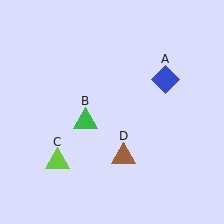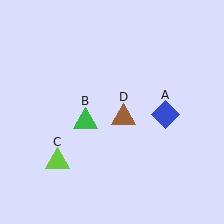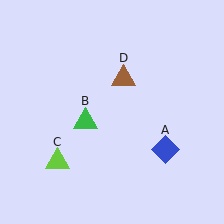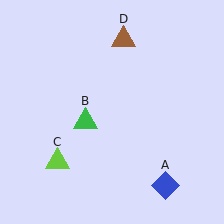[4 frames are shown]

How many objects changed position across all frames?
2 objects changed position: blue diamond (object A), brown triangle (object D).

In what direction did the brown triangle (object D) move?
The brown triangle (object D) moved up.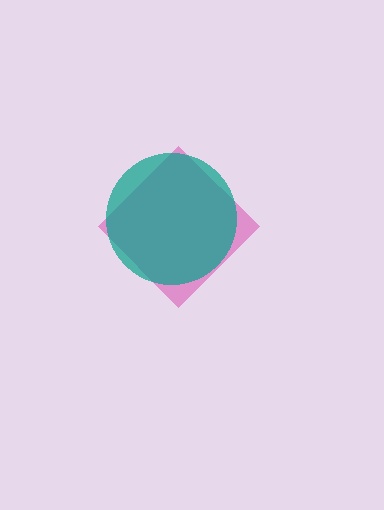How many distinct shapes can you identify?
There are 2 distinct shapes: a magenta diamond, a teal circle.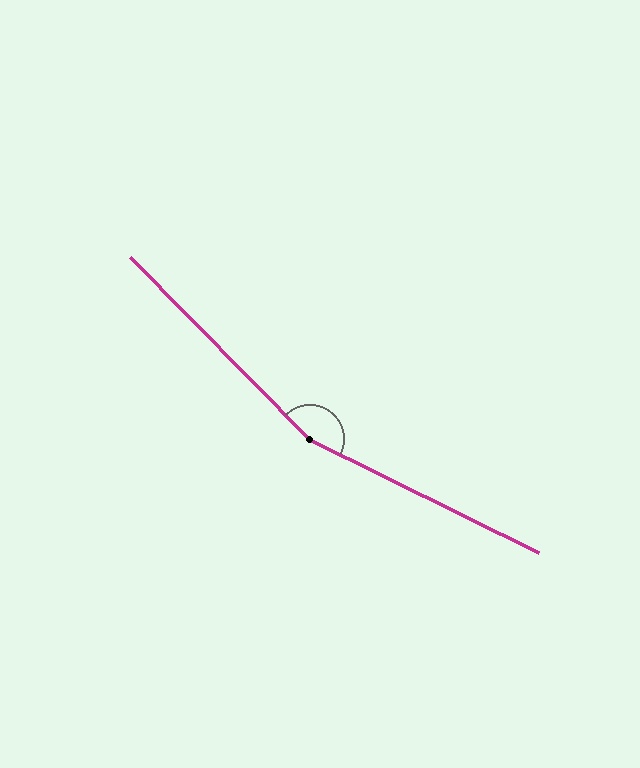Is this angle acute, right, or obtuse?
It is obtuse.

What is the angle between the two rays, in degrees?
Approximately 161 degrees.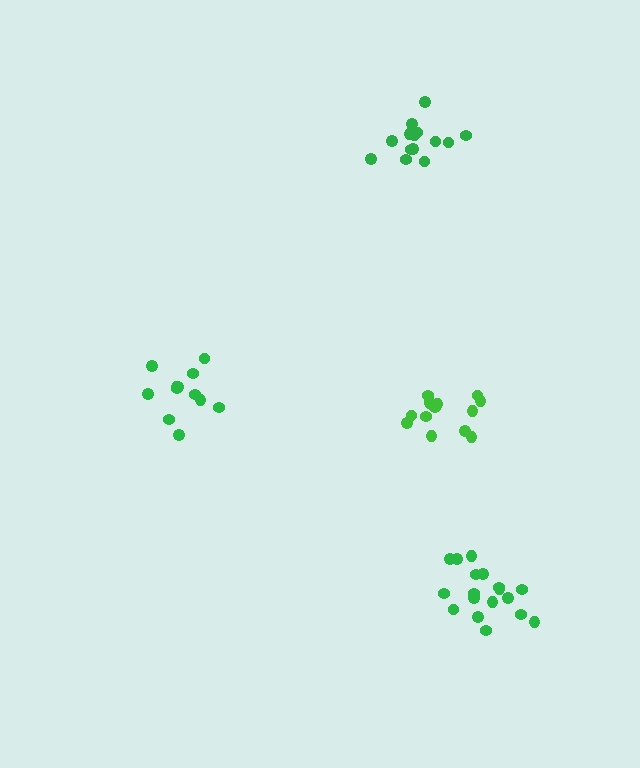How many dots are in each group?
Group 1: 12 dots, Group 2: 18 dots, Group 3: 15 dots, Group 4: 14 dots (59 total).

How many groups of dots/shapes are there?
There are 4 groups.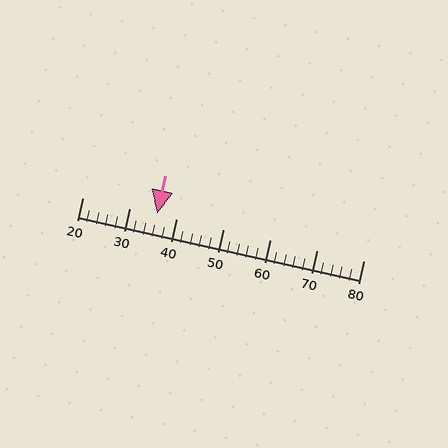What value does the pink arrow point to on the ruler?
The pink arrow points to approximately 36.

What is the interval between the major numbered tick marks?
The major tick marks are spaced 10 units apart.